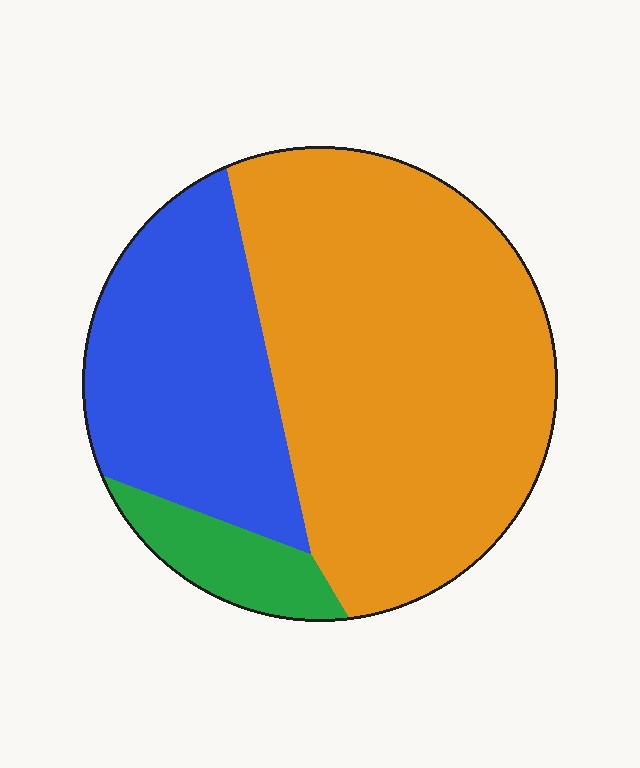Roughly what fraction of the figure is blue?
Blue covers 30% of the figure.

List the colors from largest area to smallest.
From largest to smallest: orange, blue, green.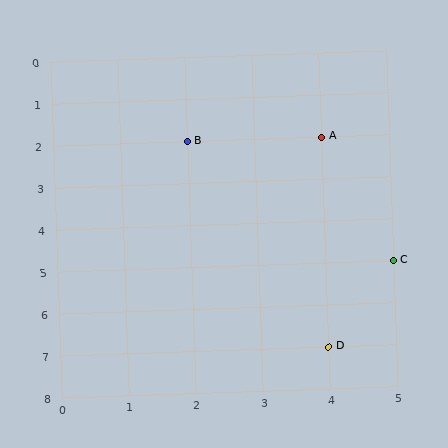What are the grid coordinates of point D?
Point D is at grid coordinates (4, 7).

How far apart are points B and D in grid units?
Points B and D are 2 columns and 5 rows apart (about 5.4 grid units diagonally).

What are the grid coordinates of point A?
Point A is at grid coordinates (4, 2).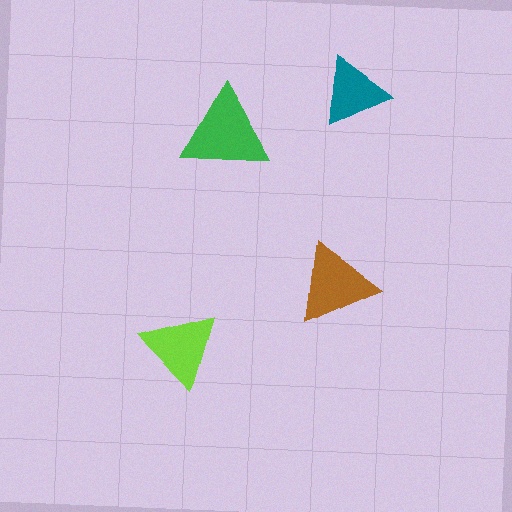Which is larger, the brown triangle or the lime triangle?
The brown one.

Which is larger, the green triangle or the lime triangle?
The green one.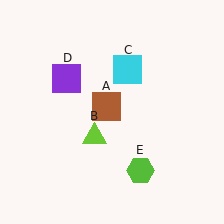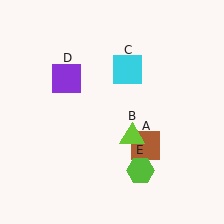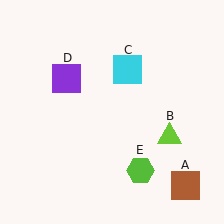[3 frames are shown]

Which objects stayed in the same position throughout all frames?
Cyan square (object C) and purple square (object D) and lime hexagon (object E) remained stationary.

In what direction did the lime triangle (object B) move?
The lime triangle (object B) moved right.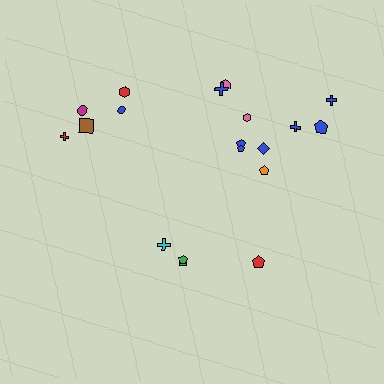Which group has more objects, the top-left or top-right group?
The top-right group.